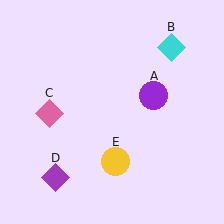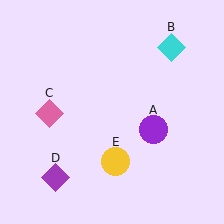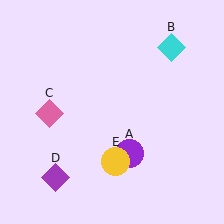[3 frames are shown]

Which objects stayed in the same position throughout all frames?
Cyan diamond (object B) and pink diamond (object C) and purple diamond (object D) and yellow circle (object E) remained stationary.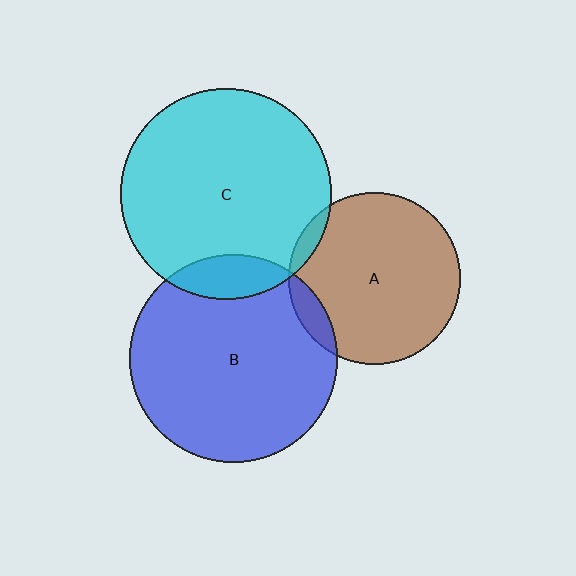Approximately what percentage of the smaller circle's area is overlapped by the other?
Approximately 10%.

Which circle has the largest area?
Circle C (cyan).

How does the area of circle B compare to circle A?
Approximately 1.5 times.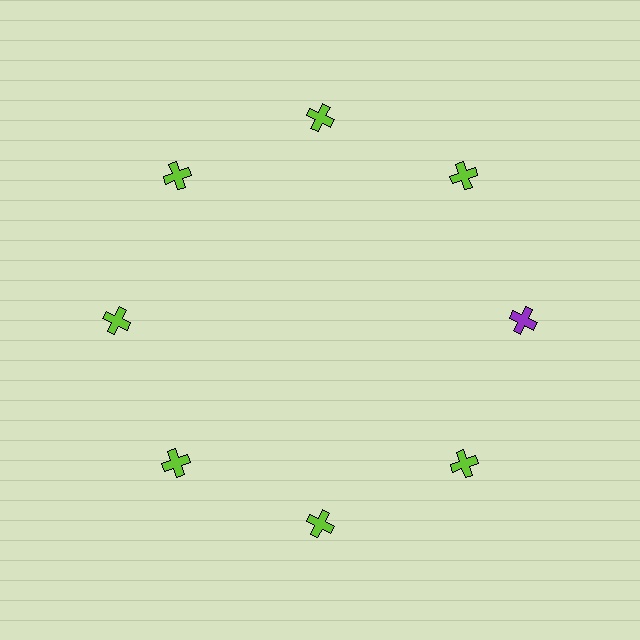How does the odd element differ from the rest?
It has a different color: purple instead of lime.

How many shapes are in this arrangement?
There are 8 shapes arranged in a ring pattern.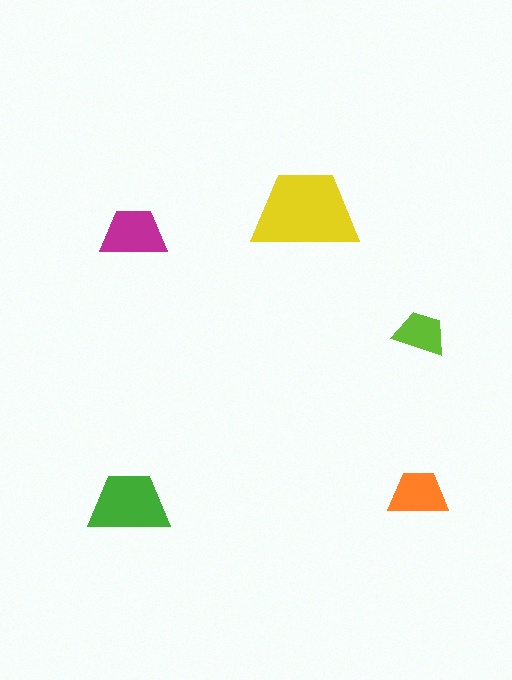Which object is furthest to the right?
The lime trapezoid is rightmost.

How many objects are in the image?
There are 5 objects in the image.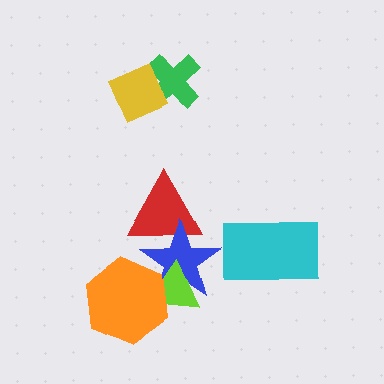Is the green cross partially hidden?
Yes, it is partially covered by another shape.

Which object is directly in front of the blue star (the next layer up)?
The lime triangle is directly in front of the blue star.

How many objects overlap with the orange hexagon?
2 objects overlap with the orange hexagon.